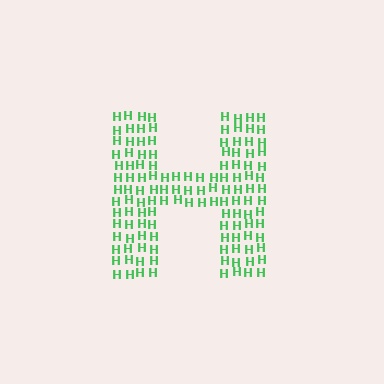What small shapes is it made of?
It is made of small letter H's.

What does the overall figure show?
The overall figure shows the letter H.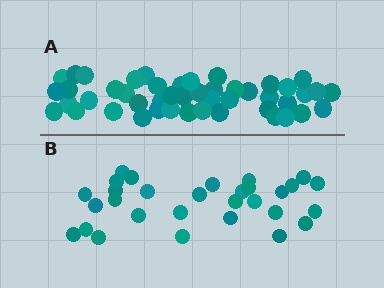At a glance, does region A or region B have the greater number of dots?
Region A (the top region) has more dots.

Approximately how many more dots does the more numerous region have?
Region A has approximately 15 more dots than region B.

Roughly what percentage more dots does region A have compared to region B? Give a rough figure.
About 55% more.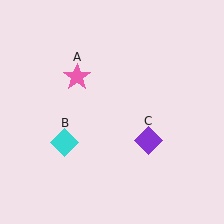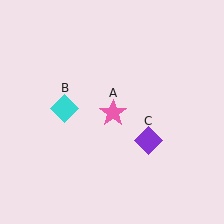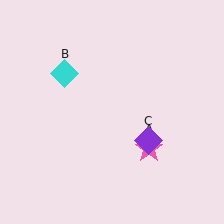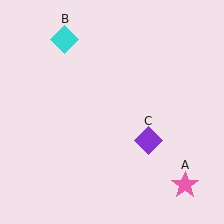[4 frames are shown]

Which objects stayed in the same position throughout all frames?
Purple diamond (object C) remained stationary.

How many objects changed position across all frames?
2 objects changed position: pink star (object A), cyan diamond (object B).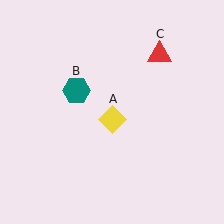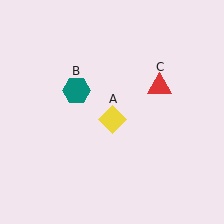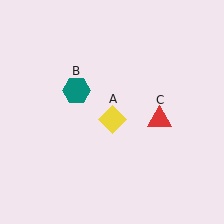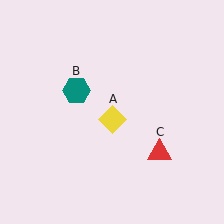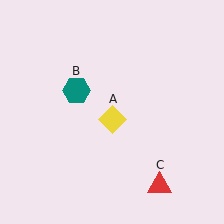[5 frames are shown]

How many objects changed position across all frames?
1 object changed position: red triangle (object C).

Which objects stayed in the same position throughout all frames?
Yellow diamond (object A) and teal hexagon (object B) remained stationary.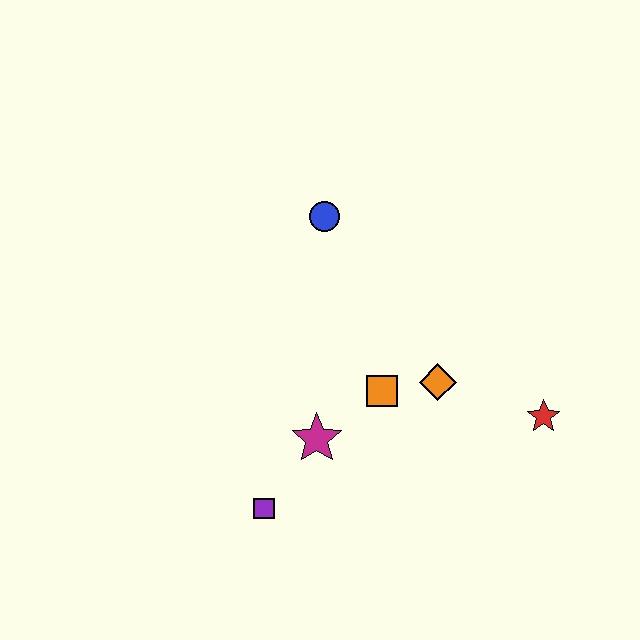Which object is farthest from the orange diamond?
The purple square is farthest from the orange diamond.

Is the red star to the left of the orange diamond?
No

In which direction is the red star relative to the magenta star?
The red star is to the right of the magenta star.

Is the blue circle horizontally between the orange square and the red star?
No